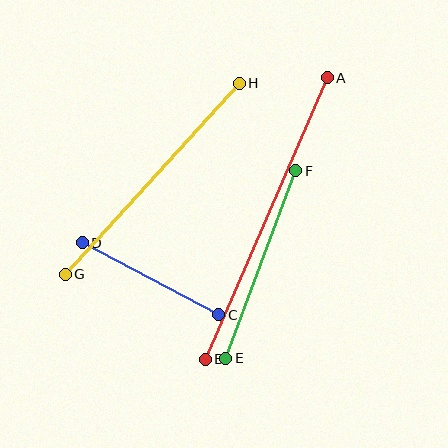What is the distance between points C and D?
The distance is approximately 154 pixels.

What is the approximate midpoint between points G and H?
The midpoint is at approximately (152, 179) pixels.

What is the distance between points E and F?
The distance is approximately 200 pixels.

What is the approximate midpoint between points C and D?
The midpoint is at approximately (150, 279) pixels.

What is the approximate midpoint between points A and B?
The midpoint is at approximately (266, 218) pixels.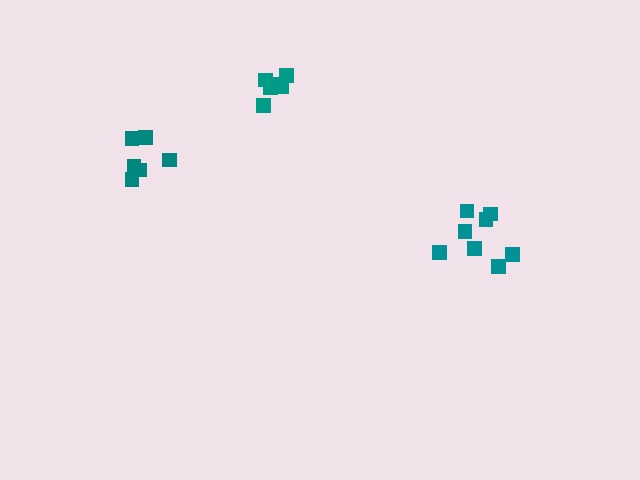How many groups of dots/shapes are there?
There are 3 groups.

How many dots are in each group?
Group 1: 6 dots, Group 2: 9 dots, Group 3: 6 dots (21 total).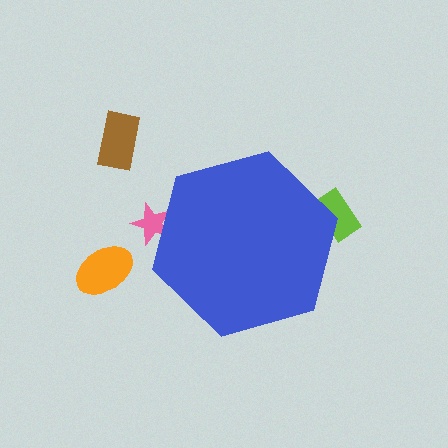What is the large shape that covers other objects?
A blue hexagon.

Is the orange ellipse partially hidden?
No, the orange ellipse is fully visible.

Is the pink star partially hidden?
Yes, the pink star is partially hidden behind the blue hexagon.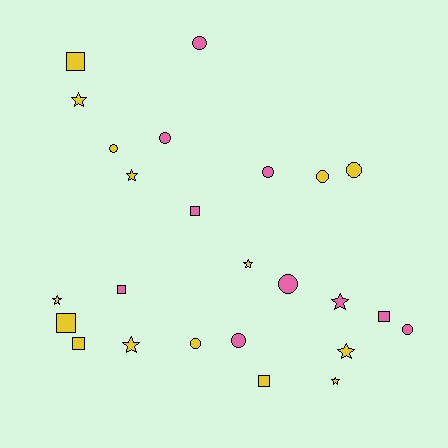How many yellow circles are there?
There are 4 yellow circles.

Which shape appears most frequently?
Circle, with 10 objects.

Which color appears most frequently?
Yellow, with 15 objects.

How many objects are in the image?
There are 25 objects.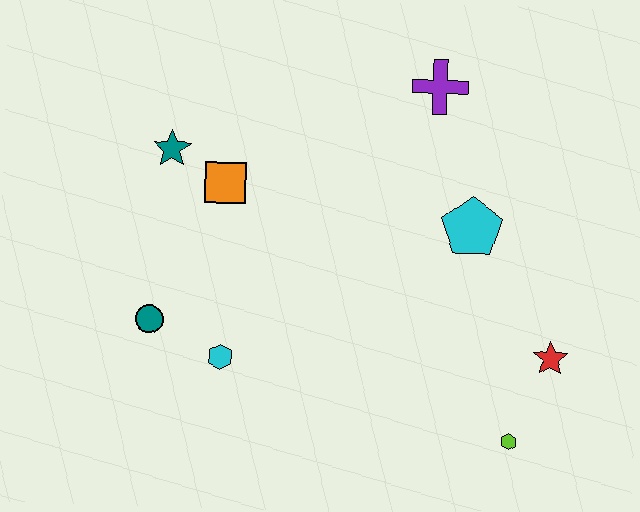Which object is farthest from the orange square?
The lime hexagon is farthest from the orange square.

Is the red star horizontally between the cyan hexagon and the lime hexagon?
No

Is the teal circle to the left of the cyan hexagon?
Yes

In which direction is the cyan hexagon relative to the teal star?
The cyan hexagon is below the teal star.